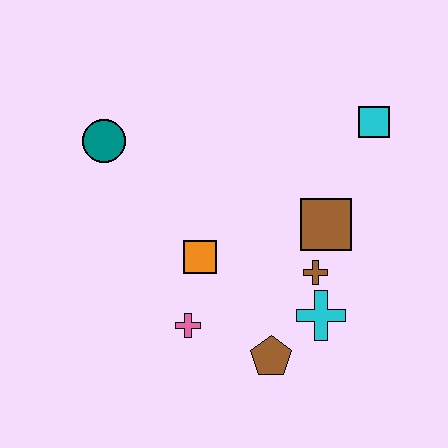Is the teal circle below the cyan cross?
No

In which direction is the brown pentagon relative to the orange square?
The brown pentagon is below the orange square.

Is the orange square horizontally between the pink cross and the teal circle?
No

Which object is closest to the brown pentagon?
The cyan cross is closest to the brown pentagon.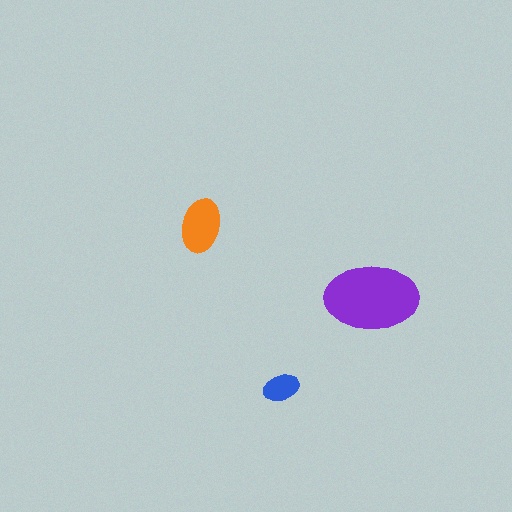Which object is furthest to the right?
The purple ellipse is rightmost.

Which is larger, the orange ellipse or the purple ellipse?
The purple one.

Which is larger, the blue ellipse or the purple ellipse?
The purple one.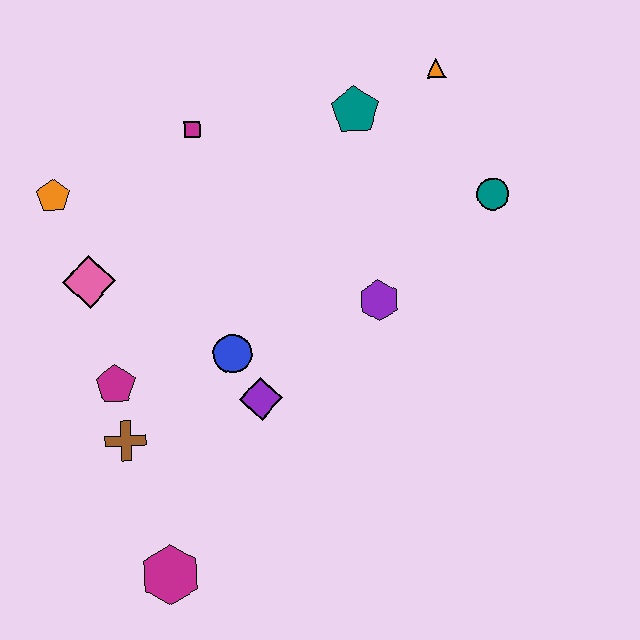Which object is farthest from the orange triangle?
The magenta hexagon is farthest from the orange triangle.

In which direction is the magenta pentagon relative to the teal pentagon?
The magenta pentagon is below the teal pentagon.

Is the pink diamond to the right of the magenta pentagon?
No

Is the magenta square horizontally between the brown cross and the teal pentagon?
Yes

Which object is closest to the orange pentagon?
The pink diamond is closest to the orange pentagon.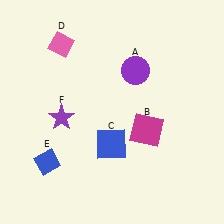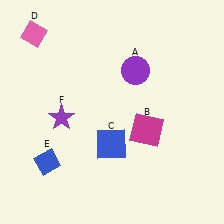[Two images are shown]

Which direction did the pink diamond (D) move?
The pink diamond (D) moved left.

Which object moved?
The pink diamond (D) moved left.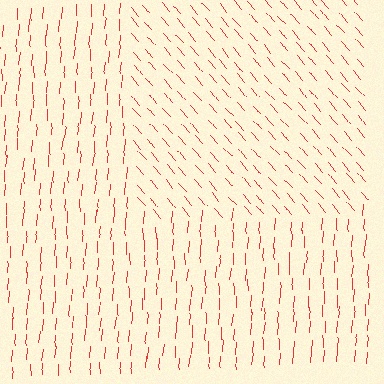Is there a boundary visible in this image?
Yes, there is a texture boundary formed by a change in line orientation.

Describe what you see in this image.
The image is filled with small red line segments. A rectangle region in the image has lines oriented differently from the surrounding lines, creating a visible texture boundary.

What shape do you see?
I see a rectangle.